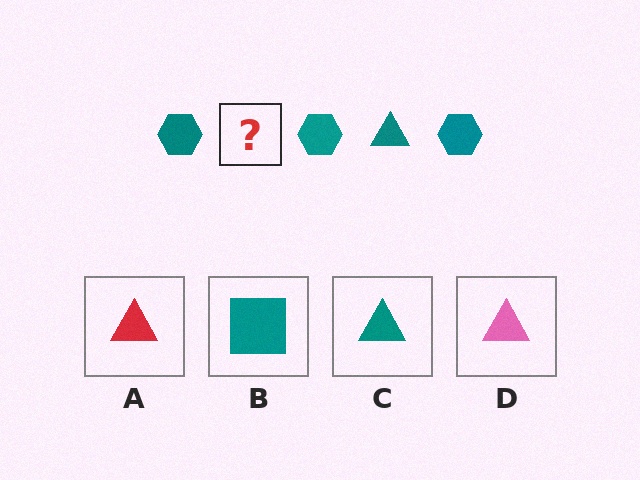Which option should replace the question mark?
Option C.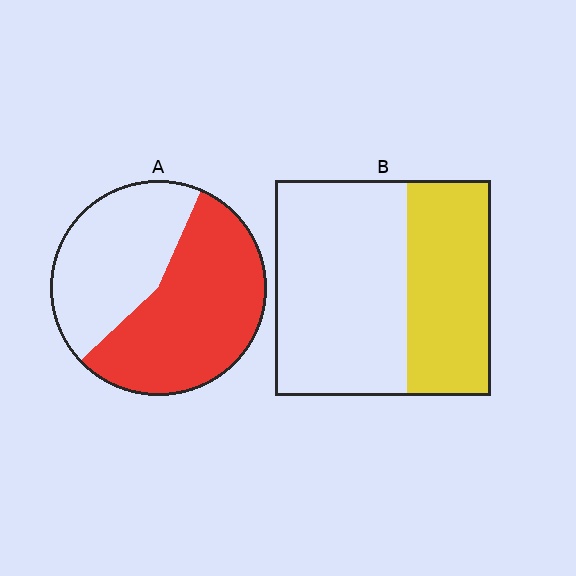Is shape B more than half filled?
No.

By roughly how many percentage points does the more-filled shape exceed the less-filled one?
By roughly 20 percentage points (A over B).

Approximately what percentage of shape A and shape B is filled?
A is approximately 55% and B is approximately 40%.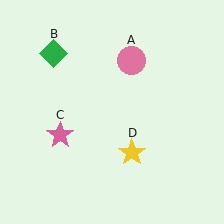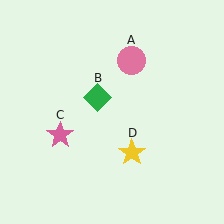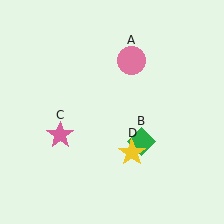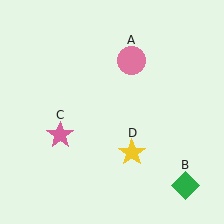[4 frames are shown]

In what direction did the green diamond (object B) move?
The green diamond (object B) moved down and to the right.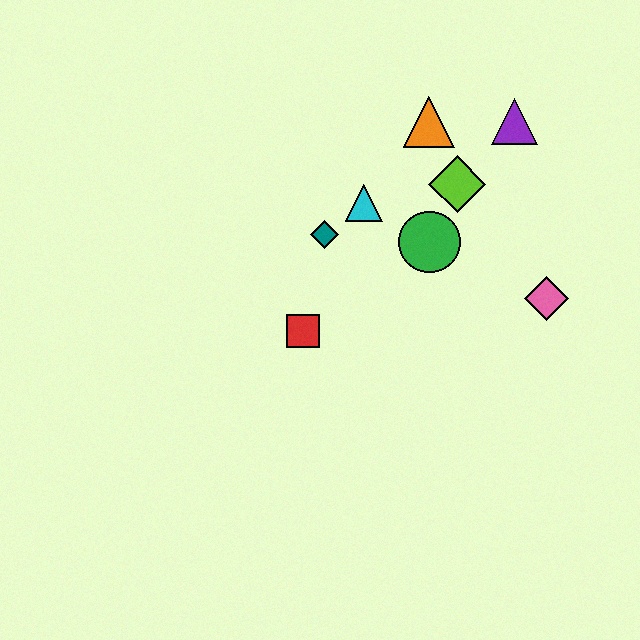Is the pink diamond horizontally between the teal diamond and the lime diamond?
No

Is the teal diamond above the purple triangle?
No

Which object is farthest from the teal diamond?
The pink diamond is farthest from the teal diamond.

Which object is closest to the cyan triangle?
The teal diamond is closest to the cyan triangle.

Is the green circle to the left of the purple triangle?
Yes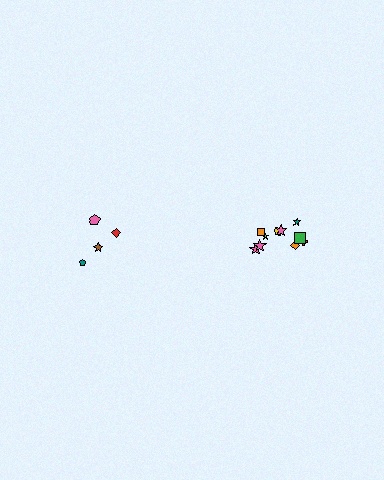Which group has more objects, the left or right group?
The right group.